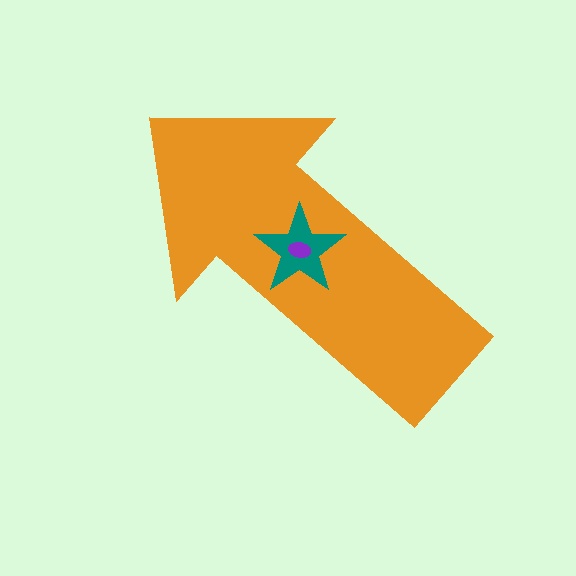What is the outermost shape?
The orange arrow.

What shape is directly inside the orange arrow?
The teal star.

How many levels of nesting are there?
3.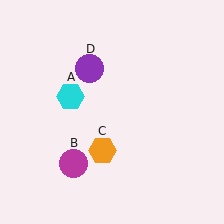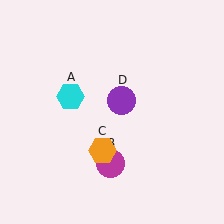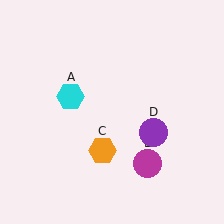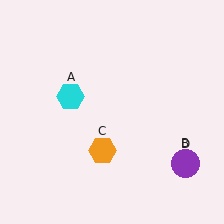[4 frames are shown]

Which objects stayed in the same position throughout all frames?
Cyan hexagon (object A) and orange hexagon (object C) remained stationary.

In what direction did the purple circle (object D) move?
The purple circle (object D) moved down and to the right.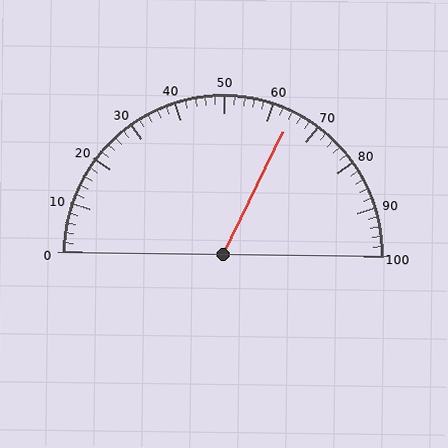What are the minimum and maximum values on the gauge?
The gauge ranges from 0 to 100.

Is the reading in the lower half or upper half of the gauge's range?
The reading is in the upper half of the range (0 to 100).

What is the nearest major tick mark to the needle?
The nearest major tick mark is 60.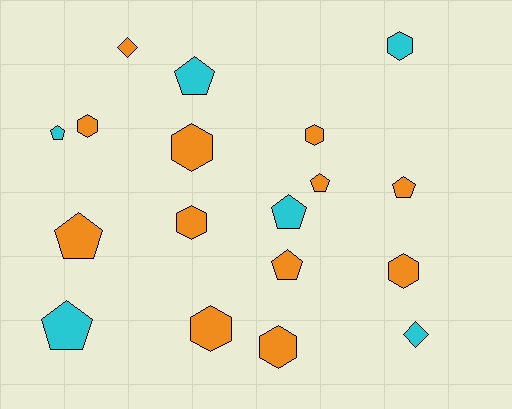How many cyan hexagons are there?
There is 1 cyan hexagon.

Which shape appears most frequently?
Hexagon, with 8 objects.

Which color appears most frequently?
Orange, with 12 objects.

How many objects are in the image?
There are 18 objects.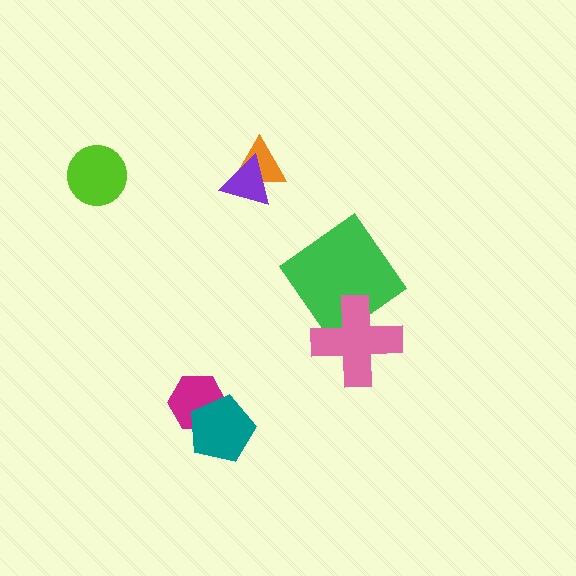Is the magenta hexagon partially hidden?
Yes, it is partially covered by another shape.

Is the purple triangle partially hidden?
No, no other shape covers it.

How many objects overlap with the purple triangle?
1 object overlaps with the purple triangle.